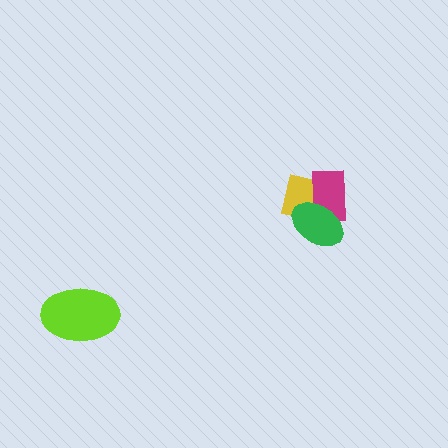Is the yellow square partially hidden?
Yes, it is partially covered by another shape.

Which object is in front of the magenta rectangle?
The green ellipse is in front of the magenta rectangle.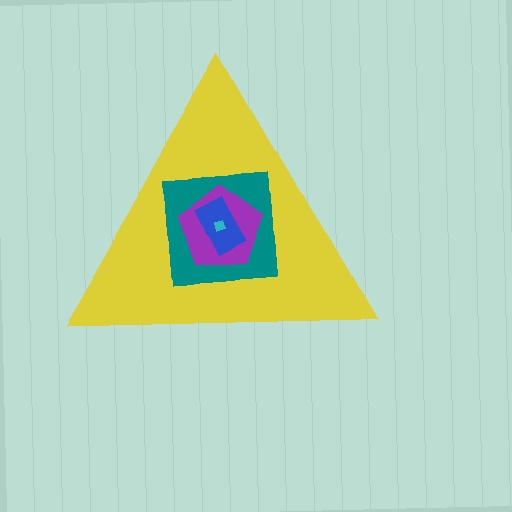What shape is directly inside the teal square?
The purple pentagon.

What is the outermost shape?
The yellow triangle.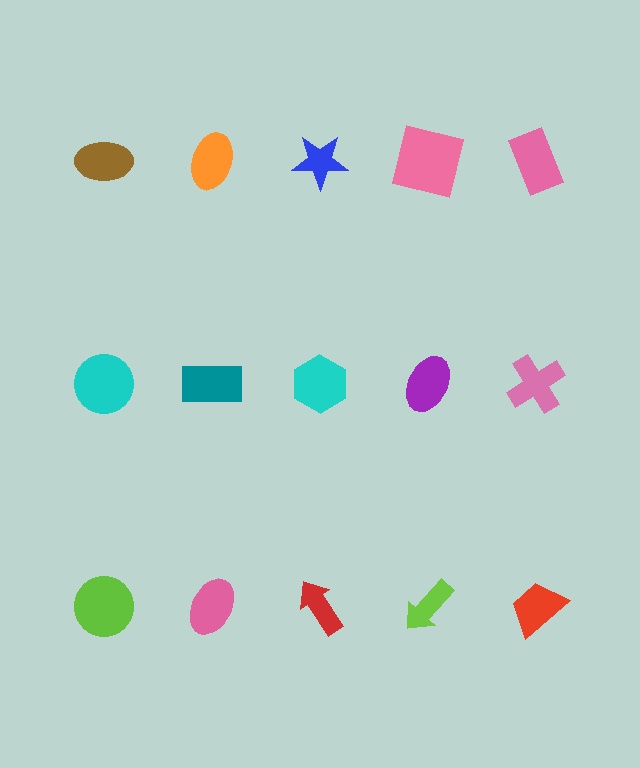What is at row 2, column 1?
A cyan circle.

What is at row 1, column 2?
An orange ellipse.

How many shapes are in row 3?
5 shapes.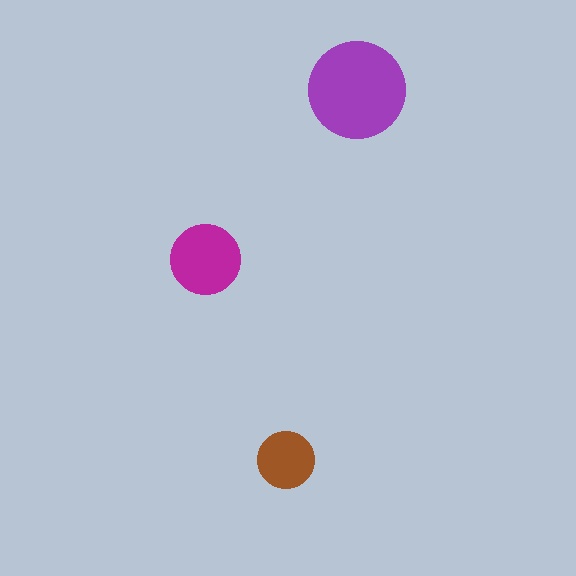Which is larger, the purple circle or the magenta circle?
The purple one.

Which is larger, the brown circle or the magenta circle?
The magenta one.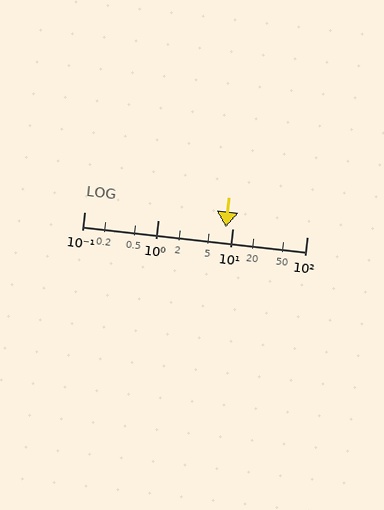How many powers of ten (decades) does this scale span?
The scale spans 3 decades, from 0.1 to 100.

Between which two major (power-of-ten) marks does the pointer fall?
The pointer is between 1 and 10.